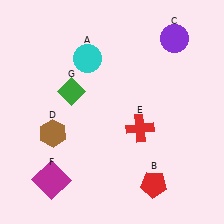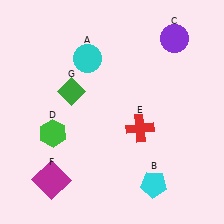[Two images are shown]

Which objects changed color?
B changed from red to cyan. D changed from brown to green.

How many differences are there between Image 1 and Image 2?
There are 2 differences between the two images.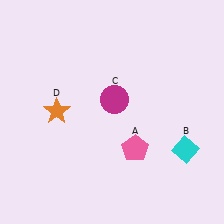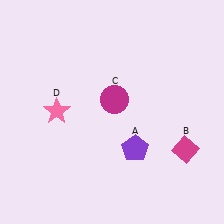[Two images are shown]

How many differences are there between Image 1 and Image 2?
There are 3 differences between the two images.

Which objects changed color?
A changed from pink to purple. B changed from cyan to magenta. D changed from orange to pink.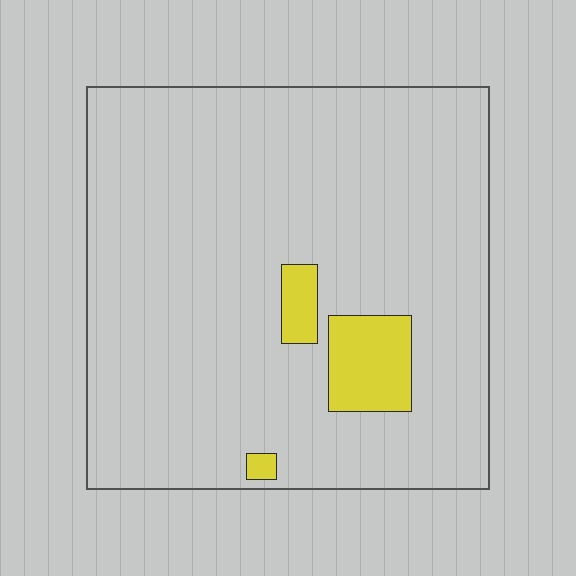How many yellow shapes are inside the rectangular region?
3.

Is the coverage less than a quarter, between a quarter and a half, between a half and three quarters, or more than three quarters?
Less than a quarter.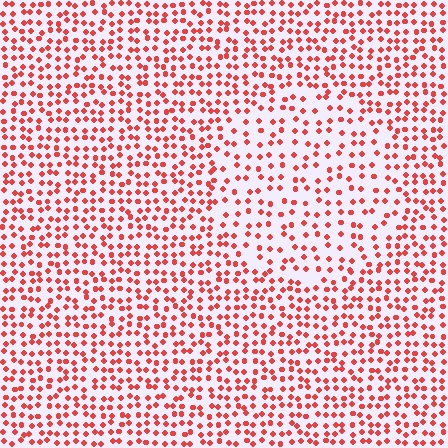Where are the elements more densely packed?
The elements are more densely packed outside the circle boundary.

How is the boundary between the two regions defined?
The boundary is defined by a change in element density (approximately 1.7x ratio). All elements are the same color, size, and shape.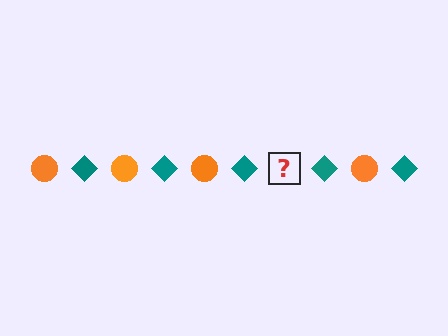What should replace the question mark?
The question mark should be replaced with an orange circle.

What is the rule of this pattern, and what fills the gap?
The rule is that the pattern alternates between orange circle and teal diamond. The gap should be filled with an orange circle.